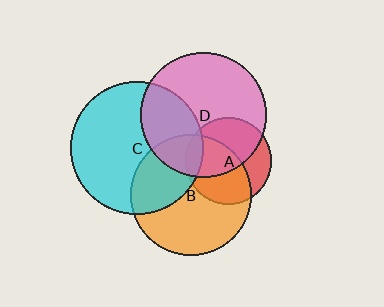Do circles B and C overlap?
Yes.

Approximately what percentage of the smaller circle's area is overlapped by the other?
Approximately 35%.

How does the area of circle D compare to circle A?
Approximately 2.1 times.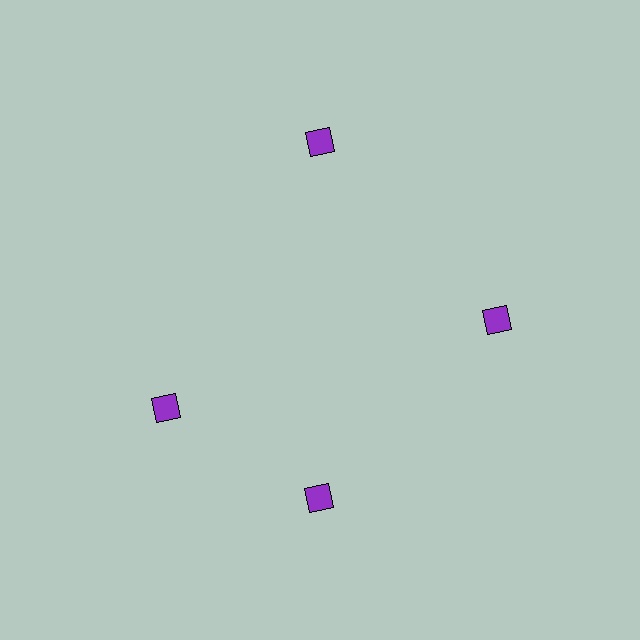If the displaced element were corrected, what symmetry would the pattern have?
It would have 4-fold rotational symmetry — the pattern would map onto itself every 90 degrees.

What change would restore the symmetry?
The symmetry would be restored by rotating it back into even spacing with its neighbors so that all 4 diamonds sit at equal angles and equal distance from the center.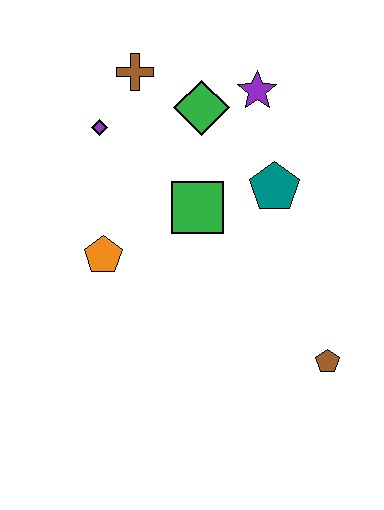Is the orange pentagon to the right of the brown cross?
No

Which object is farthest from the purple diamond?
The brown pentagon is farthest from the purple diamond.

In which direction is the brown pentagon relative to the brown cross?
The brown pentagon is below the brown cross.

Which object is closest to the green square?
The teal pentagon is closest to the green square.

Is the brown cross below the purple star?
No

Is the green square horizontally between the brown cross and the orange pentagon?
No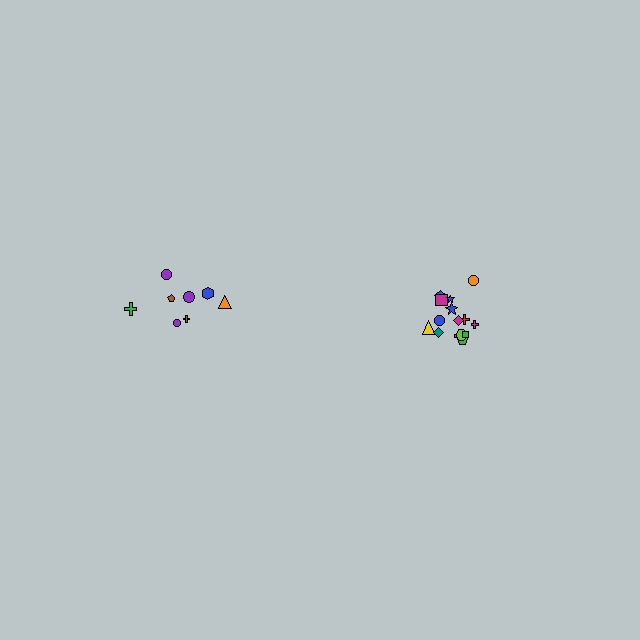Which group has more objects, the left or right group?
The right group.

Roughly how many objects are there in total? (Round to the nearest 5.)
Roughly 25 objects in total.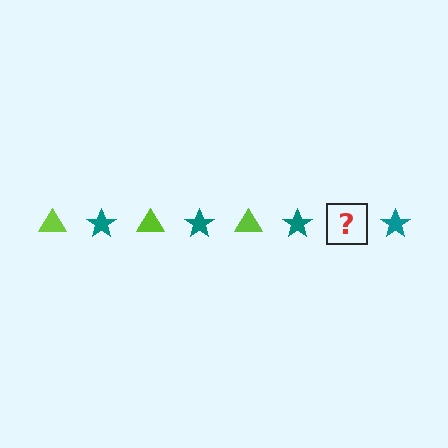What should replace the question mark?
The question mark should be replaced with a lime triangle.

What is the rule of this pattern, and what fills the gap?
The rule is that the pattern alternates between lime triangle and teal star. The gap should be filled with a lime triangle.